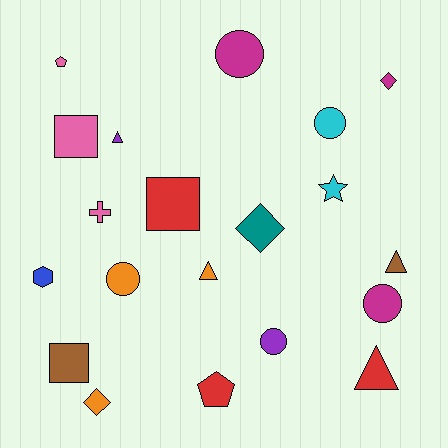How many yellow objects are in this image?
There are no yellow objects.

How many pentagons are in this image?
There are 2 pentagons.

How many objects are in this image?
There are 20 objects.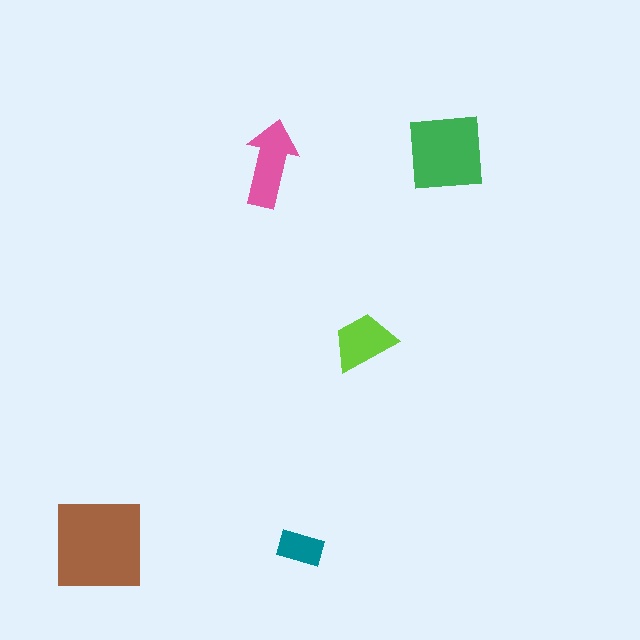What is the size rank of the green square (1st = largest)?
2nd.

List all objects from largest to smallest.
The brown square, the green square, the pink arrow, the lime trapezoid, the teal rectangle.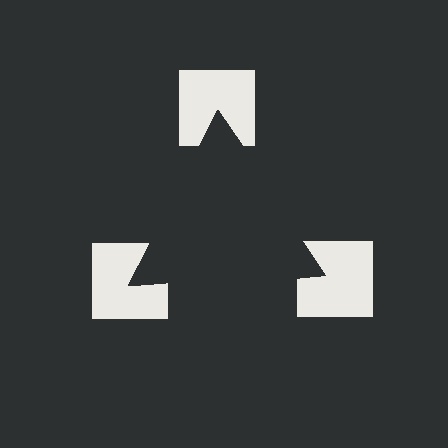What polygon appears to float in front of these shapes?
An illusory triangle — its edges are inferred from the aligned wedge cuts in the notched squares, not physically drawn.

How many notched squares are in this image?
There are 3 — one at each vertex of the illusory triangle.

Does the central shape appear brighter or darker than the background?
It typically appears slightly darker than the background, even though no actual brightness change is drawn.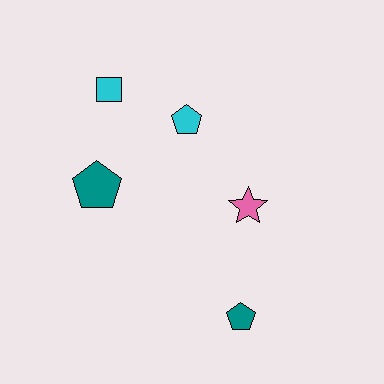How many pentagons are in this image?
There are 3 pentagons.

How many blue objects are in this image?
There are no blue objects.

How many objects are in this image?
There are 5 objects.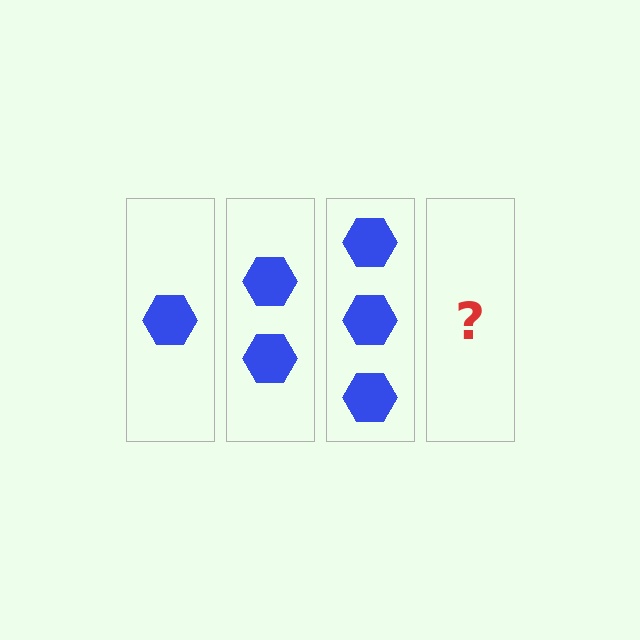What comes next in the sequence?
The next element should be 4 hexagons.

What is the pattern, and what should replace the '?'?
The pattern is that each step adds one more hexagon. The '?' should be 4 hexagons.